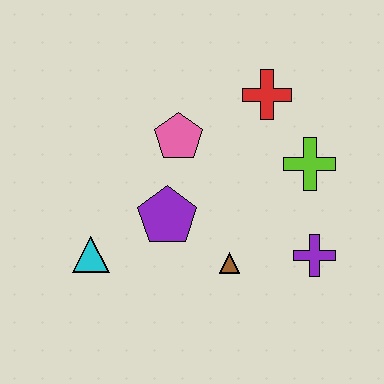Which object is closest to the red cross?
The lime cross is closest to the red cross.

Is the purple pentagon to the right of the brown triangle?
No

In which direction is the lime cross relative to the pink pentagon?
The lime cross is to the right of the pink pentagon.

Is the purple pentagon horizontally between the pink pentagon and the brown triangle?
No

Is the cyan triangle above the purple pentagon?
No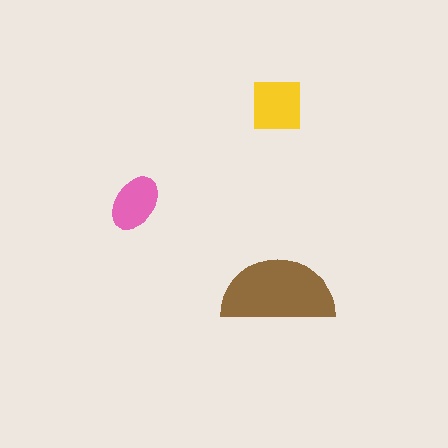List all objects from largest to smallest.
The brown semicircle, the yellow square, the pink ellipse.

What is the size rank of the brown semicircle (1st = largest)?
1st.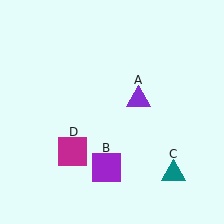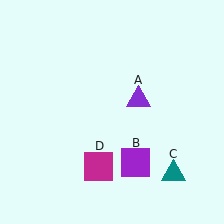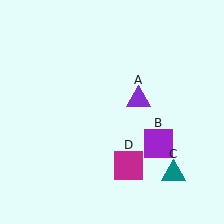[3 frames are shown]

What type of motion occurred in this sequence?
The purple square (object B), magenta square (object D) rotated counterclockwise around the center of the scene.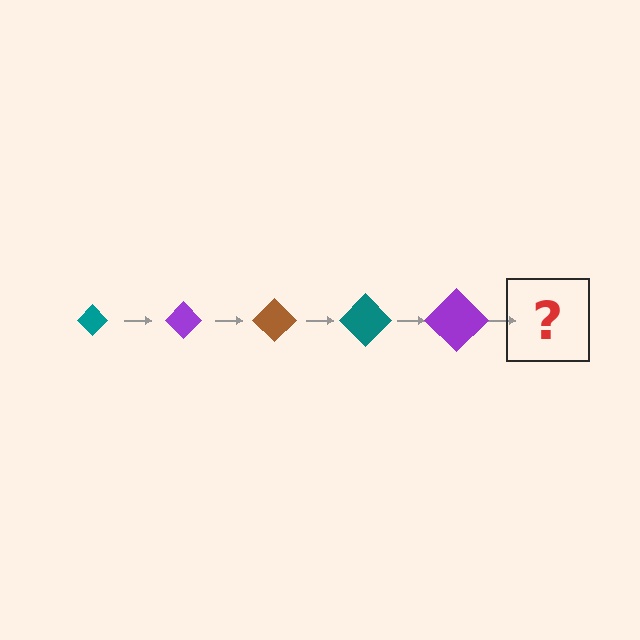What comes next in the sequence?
The next element should be a brown diamond, larger than the previous one.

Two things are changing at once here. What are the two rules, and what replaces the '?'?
The two rules are that the diamond grows larger each step and the color cycles through teal, purple, and brown. The '?' should be a brown diamond, larger than the previous one.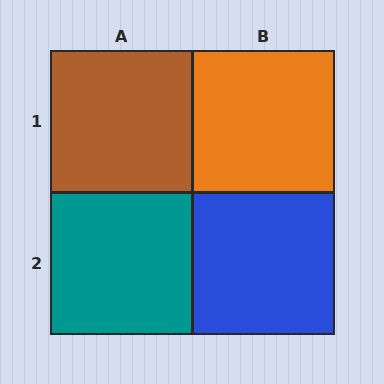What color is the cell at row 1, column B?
Orange.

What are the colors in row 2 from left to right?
Teal, blue.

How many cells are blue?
1 cell is blue.